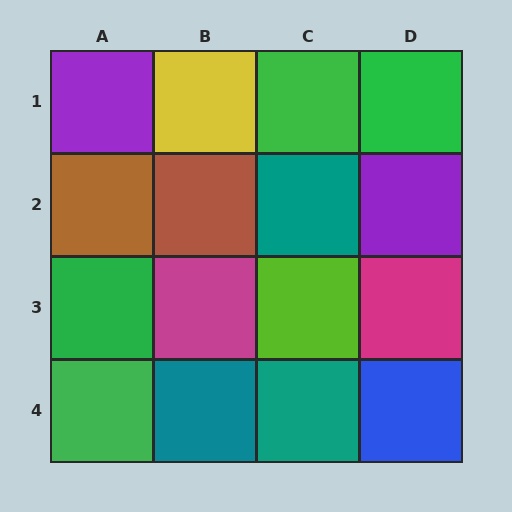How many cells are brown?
2 cells are brown.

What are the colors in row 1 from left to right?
Purple, yellow, green, green.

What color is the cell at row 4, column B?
Teal.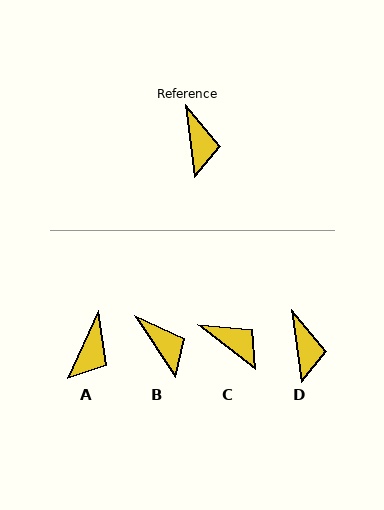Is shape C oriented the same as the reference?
No, it is off by about 44 degrees.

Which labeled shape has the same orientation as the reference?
D.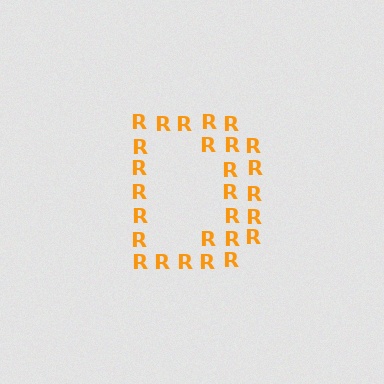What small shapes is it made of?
It is made of small letter R's.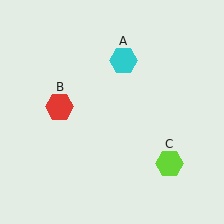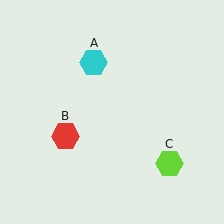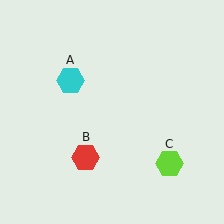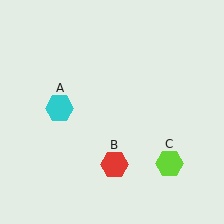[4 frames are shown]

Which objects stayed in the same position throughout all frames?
Lime hexagon (object C) remained stationary.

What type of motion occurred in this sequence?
The cyan hexagon (object A), red hexagon (object B) rotated counterclockwise around the center of the scene.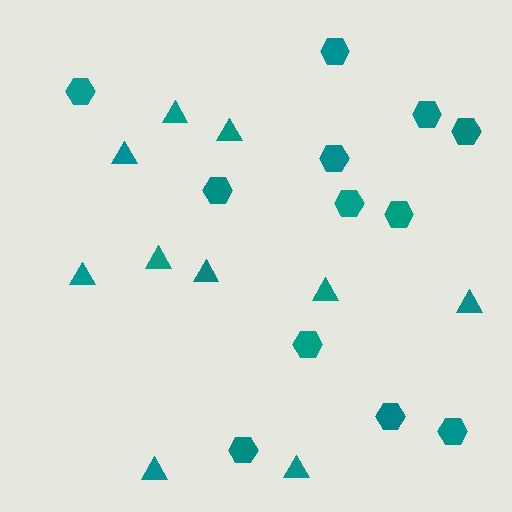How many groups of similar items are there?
There are 2 groups: one group of hexagons (12) and one group of triangles (10).